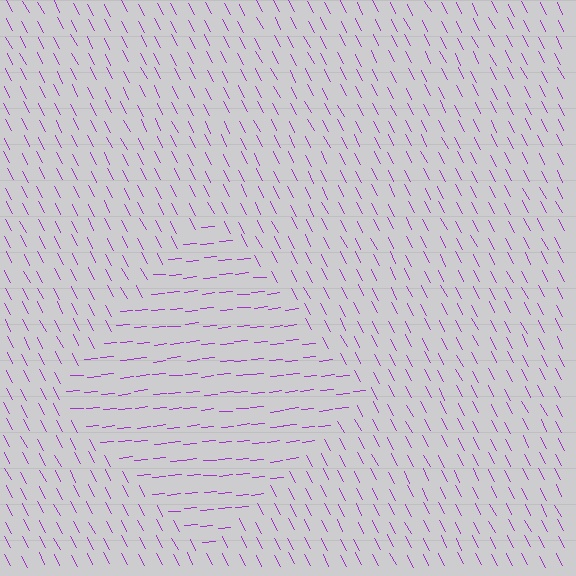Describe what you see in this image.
The image is filled with small purple line segments. A diamond region in the image has lines oriented differently from the surrounding lines, creating a visible texture boundary.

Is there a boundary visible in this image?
Yes, there is a texture boundary formed by a change in line orientation.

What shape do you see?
I see a diamond.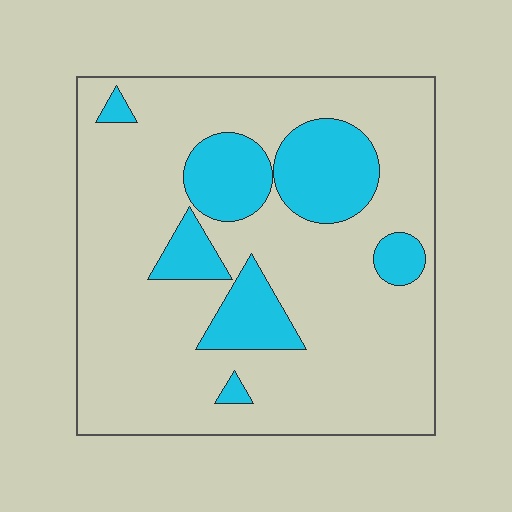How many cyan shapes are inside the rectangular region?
7.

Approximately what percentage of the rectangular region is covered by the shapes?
Approximately 20%.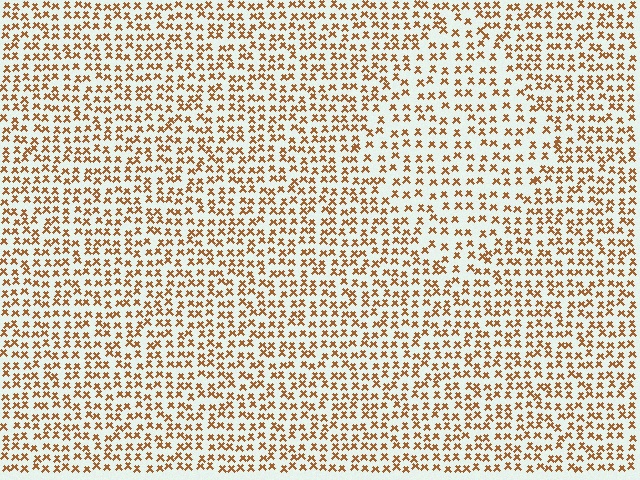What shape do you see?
I see a diamond.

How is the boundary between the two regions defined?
The boundary is defined by a change in element density (approximately 1.5x ratio). All elements are the same color, size, and shape.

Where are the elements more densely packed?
The elements are more densely packed outside the diamond boundary.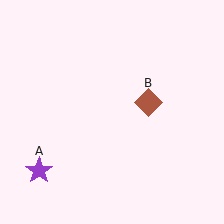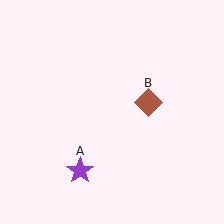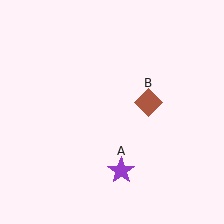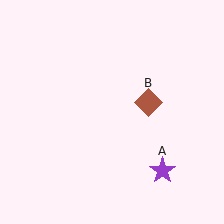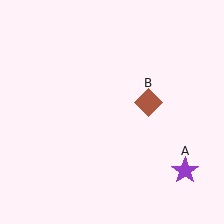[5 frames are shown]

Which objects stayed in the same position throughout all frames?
Brown diamond (object B) remained stationary.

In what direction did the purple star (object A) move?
The purple star (object A) moved right.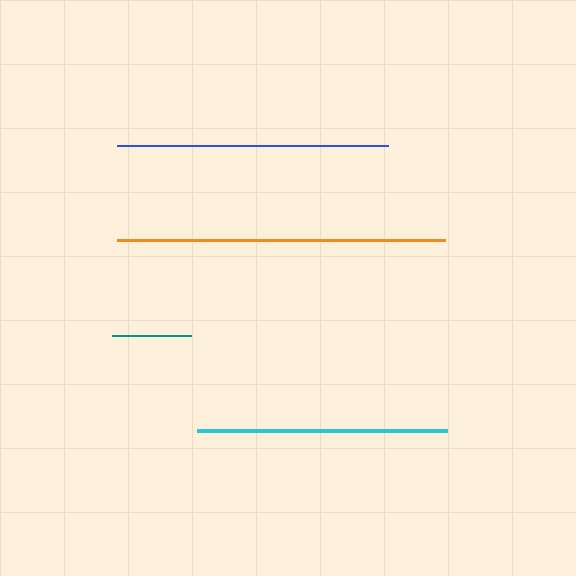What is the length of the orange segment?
The orange segment is approximately 329 pixels long.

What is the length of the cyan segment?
The cyan segment is approximately 250 pixels long.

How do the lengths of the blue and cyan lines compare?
The blue and cyan lines are approximately the same length.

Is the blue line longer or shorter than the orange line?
The orange line is longer than the blue line.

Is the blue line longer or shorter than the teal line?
The blue line is longer than the teal line.